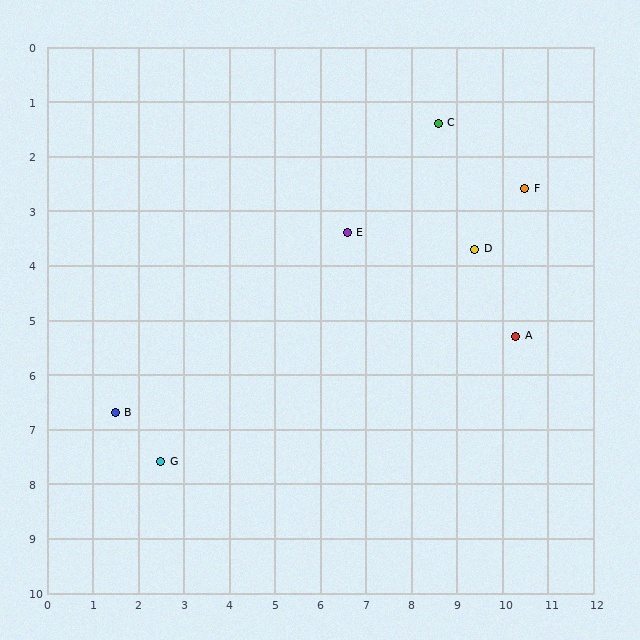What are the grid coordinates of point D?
Point D is at approximately (9.4, 3.7).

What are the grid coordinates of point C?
Point C is at approximately (8.6, 1.4).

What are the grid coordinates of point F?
Point F is at approximately (10.5, 2.6).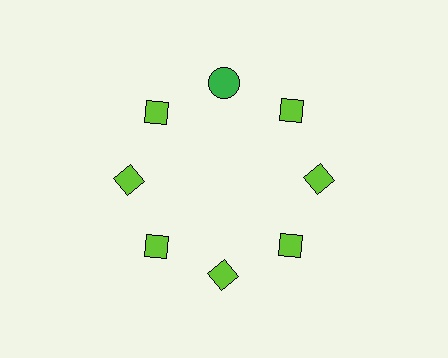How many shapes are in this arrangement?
There are 8 shapes arranged in a ring pattern.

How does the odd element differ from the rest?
It differs in both color (green instead of lime) and shape (circle instead of diamond).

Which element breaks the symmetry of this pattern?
The green circle at roughly the 12 o'clock position breaks the symmetry. All other shapes are lime diamonds.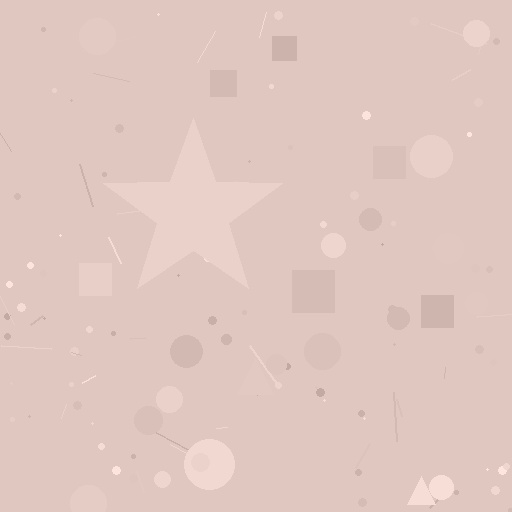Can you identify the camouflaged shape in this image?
The camouflaged shape is a star.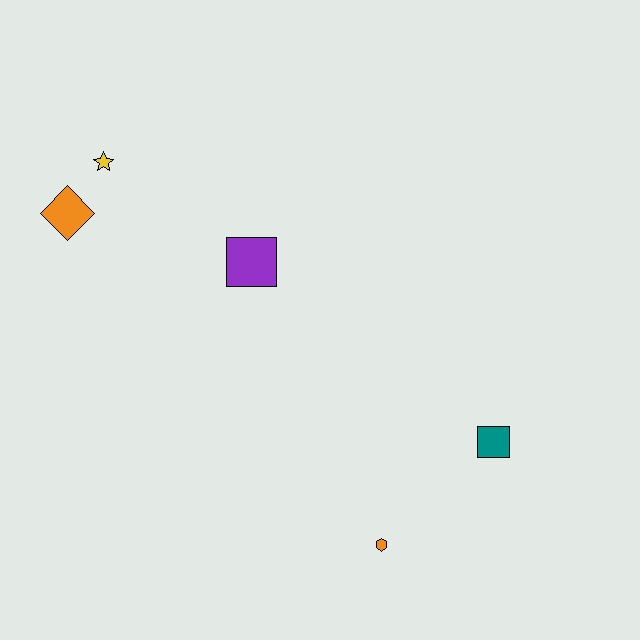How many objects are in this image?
There are 5 objects.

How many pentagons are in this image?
There are no pentagons.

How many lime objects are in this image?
There are no lime objects.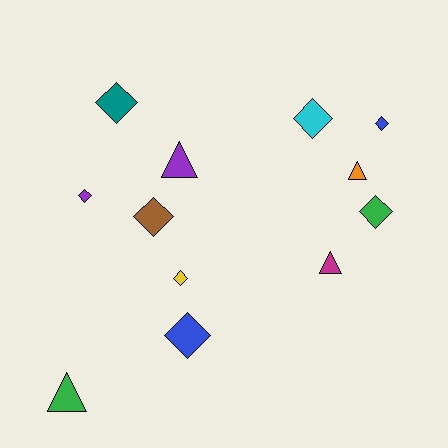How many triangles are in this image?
There are 4 triangles.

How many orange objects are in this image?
There is 1 orange object.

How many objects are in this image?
There are 12 objects.